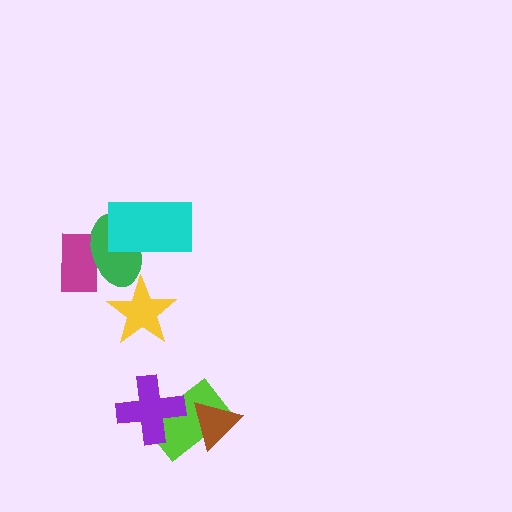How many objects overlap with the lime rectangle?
2 objects overlap with the lime rectangle.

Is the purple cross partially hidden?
No, no other shape covers it.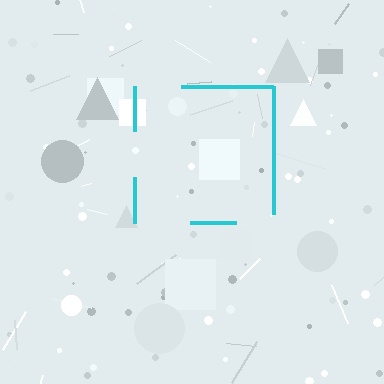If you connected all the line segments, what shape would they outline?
They would outline a square.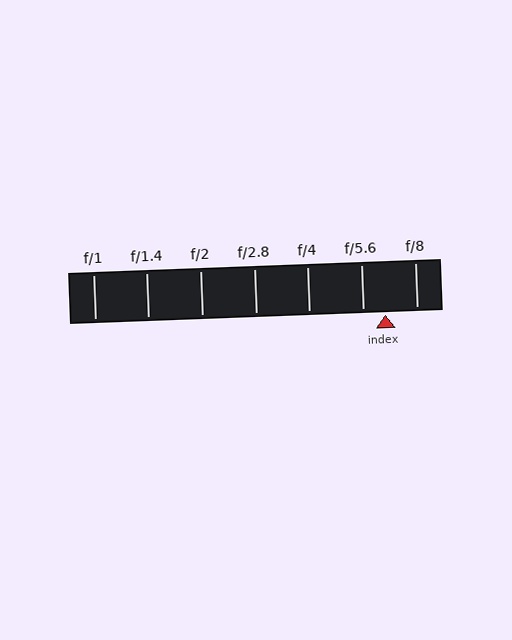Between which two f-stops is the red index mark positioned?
The index mark is between f/5.6 and f/8.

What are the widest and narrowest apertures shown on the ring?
The widest aperture shown is f/1 and the narrowest is f/8.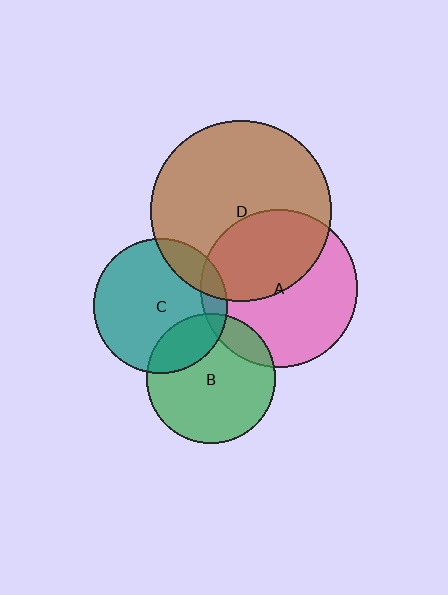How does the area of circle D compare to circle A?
Approximately 1.3 times.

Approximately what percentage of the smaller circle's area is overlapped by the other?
Approximately 15%.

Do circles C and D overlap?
Yes.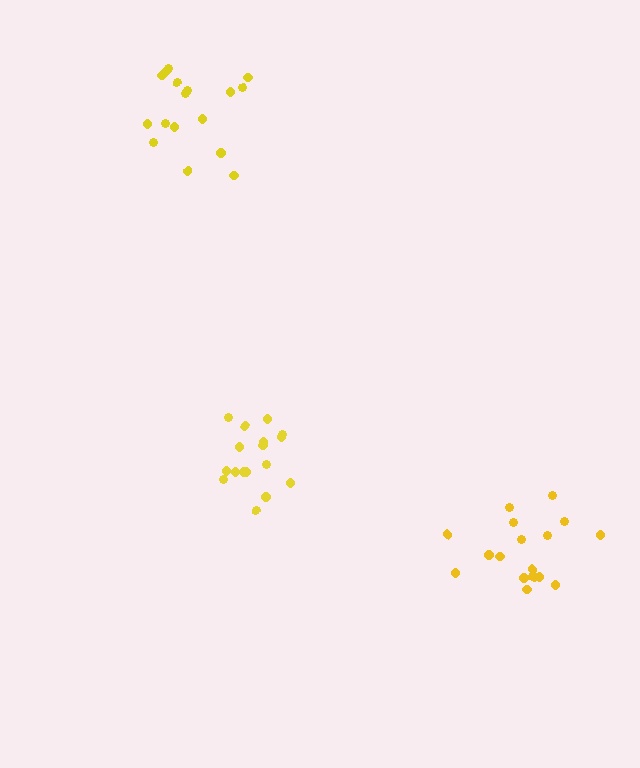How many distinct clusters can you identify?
There are 3 distinct clusters.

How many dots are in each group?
Group 1: 17 dots, Group 2: 18 dots, Group 3: 18 dots (53 total).